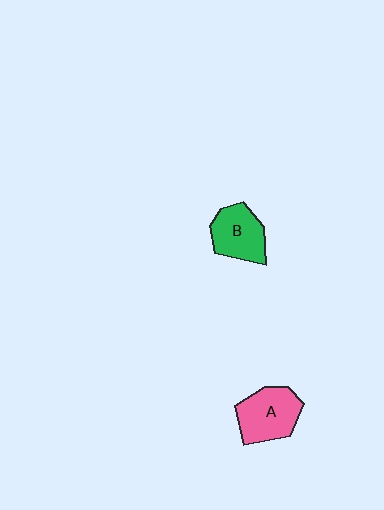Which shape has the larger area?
Shape A (pink).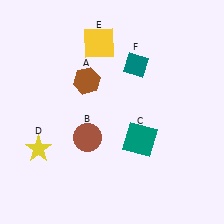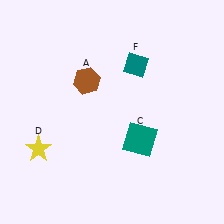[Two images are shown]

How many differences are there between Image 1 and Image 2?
There are 2 differences between the two images.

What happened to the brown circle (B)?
The brown circle (B) was removed in Image 2. It was in the bottom-left area of Image 1.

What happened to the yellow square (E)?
The yellow square (E) was removed in Image 2. It was in the top-left area of Image 1.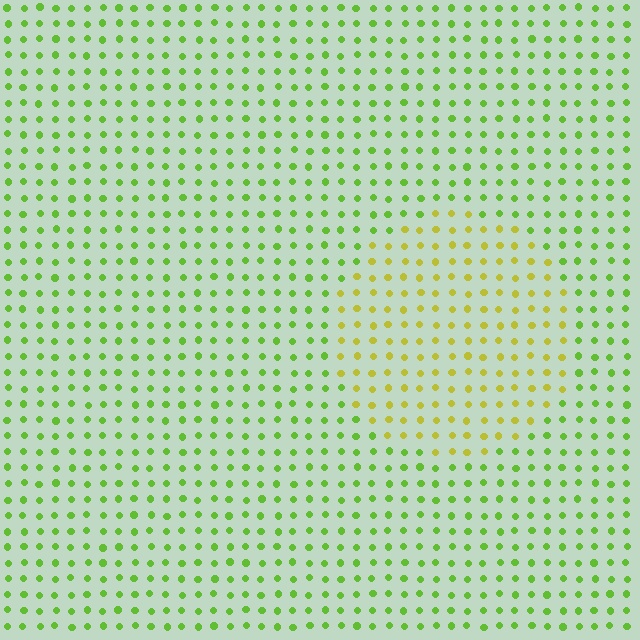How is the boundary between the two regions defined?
The boundary is defined purely by a slight shift in hue (about 38 degrees). Spacing, size, and orientation are identical on both sides.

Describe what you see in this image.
The image is filled with small lime elements in a uniform arrangement. A circle-shaped region is visible where the elements are tinted to a slightly different hue, forming a subtle color boundary.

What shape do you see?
I see a circle.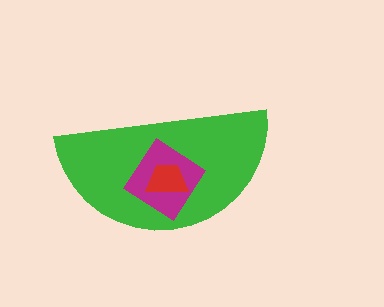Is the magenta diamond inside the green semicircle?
Yes.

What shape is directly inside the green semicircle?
The magenta diamond.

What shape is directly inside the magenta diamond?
The red trapezoid.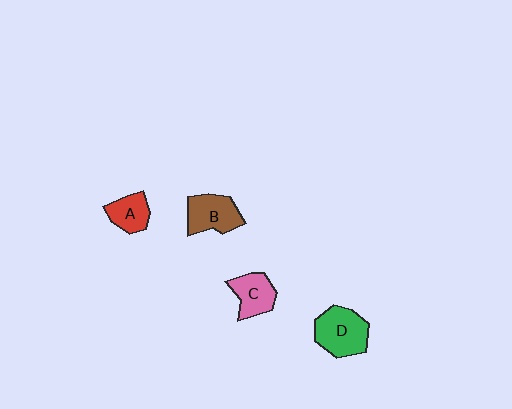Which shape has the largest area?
Shape D (green).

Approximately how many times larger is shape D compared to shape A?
Approximately 1.7 times.